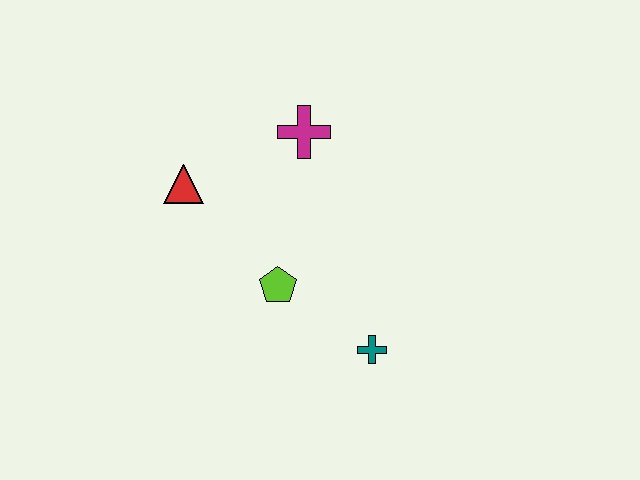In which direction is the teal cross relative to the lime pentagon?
The teal cross is to the right of the lime pentagon.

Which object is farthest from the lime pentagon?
The magenta cross is farthest from the lime pentagon.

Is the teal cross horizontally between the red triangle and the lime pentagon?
No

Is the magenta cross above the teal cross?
Yes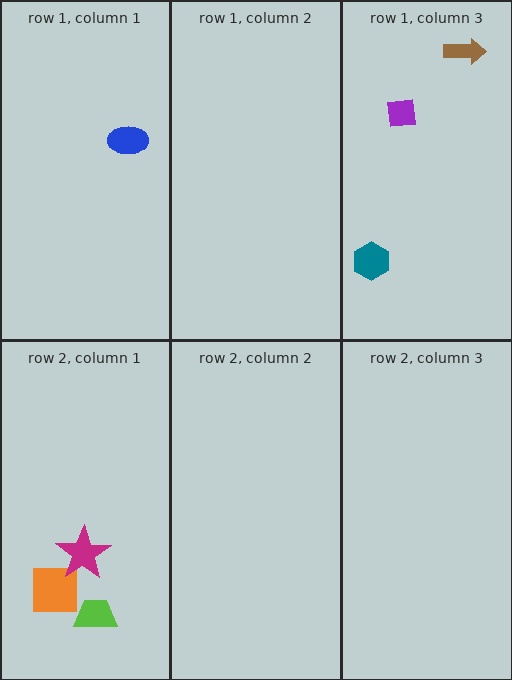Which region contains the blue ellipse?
The row 1, column 1 region.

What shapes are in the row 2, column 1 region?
The orange square, the lime trapezoid, the magenta star.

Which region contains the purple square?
The row 1, column 3 region.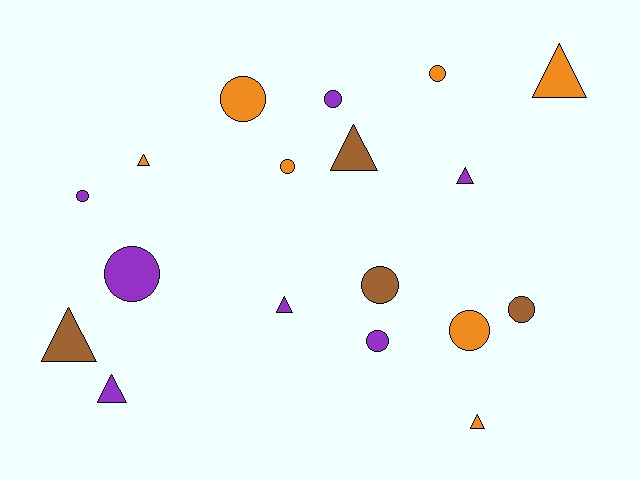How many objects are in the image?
There are 18 objects.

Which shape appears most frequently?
Circle, with 10 objects.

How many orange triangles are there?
There are 3 orange triangles.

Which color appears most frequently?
Purple, with 7 objects.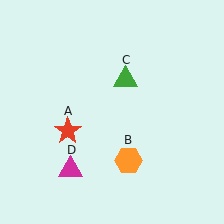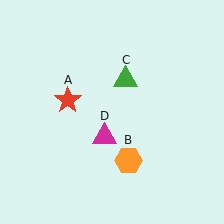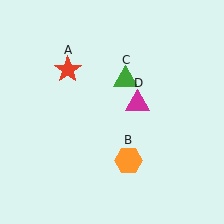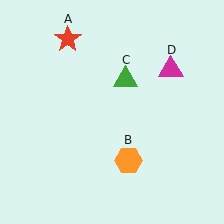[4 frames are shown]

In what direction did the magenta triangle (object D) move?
The magenta triangle (object D) moved up and to the right.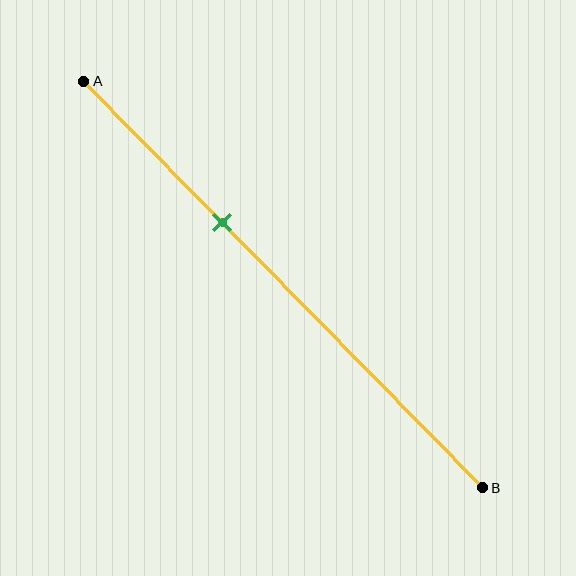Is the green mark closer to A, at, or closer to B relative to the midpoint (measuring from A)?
The green mark is closer to point A than the midpoint of segment AB.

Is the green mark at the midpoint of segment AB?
No, the mark is at about 35% from A, not at the 50% midpoint.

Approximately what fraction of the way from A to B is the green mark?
The green mark is approximately 35% of the way from A to B.